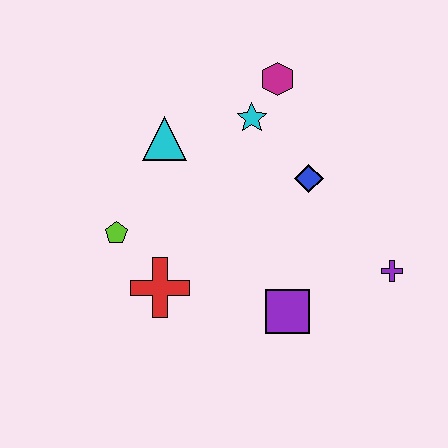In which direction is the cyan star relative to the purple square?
The cyan star is above the purple square.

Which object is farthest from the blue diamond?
The lime pentagon is farthest from the blue diamond.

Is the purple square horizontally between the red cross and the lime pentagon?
No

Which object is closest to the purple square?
The purple cross is closest to the purple square.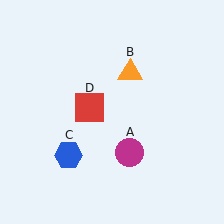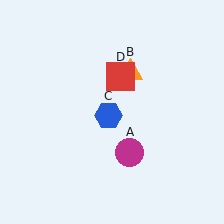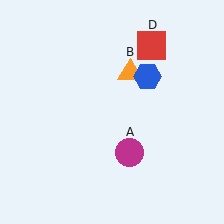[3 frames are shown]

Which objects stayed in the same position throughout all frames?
Magenta circle (object A) and orange triangle (object B) remained stationary.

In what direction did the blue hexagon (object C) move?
The blue hexagon (object C) moved up and to the right.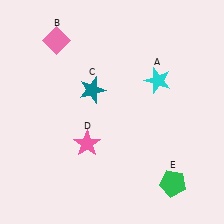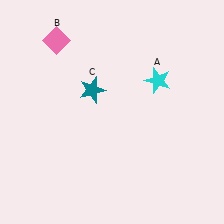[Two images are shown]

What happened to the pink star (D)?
The pink star (D) was removed in Image 2. It was in the bottom-left area of Image 1.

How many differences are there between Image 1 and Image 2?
There are 2 differences between the two images.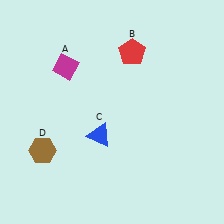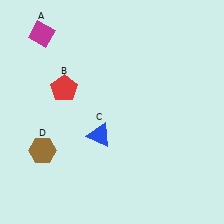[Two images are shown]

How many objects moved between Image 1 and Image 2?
2 objects moved between the two images.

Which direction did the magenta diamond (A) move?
The magenta diamond (A) moved up.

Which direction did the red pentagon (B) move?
The red pentagon (B) moved left.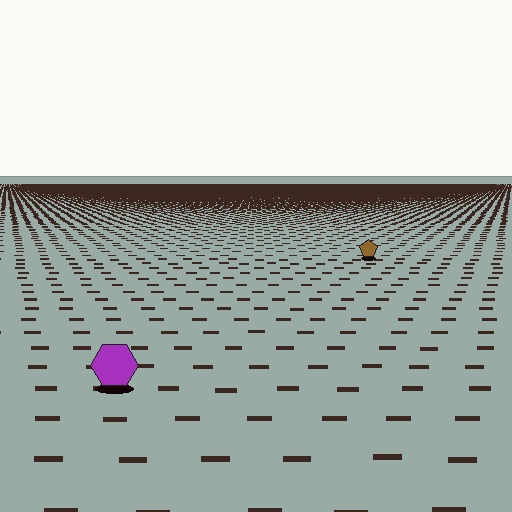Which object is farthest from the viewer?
The brown pentagon is farthest from the viewer. It appears smaller and the ground texture around it is denser.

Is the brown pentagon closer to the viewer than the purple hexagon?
No. The purple hexagon is closer — you can tell from the texture gradient: the ground texture is coarser near it.